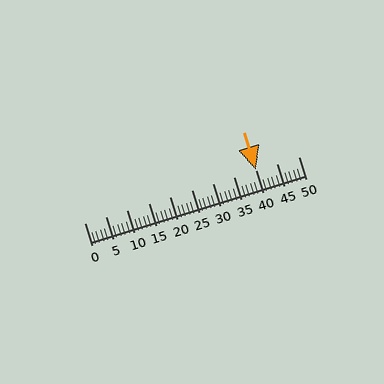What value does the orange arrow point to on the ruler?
The orange arrow points to approximately 40.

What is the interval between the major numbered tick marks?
The major tick marks are spaced 5 units apart.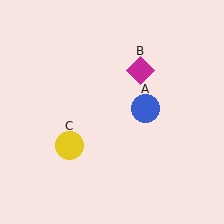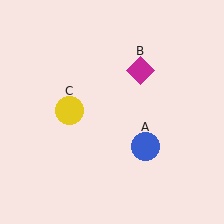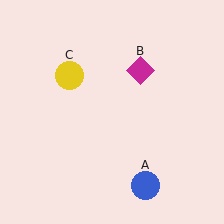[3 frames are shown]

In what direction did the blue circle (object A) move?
The blue circle (object A) moved down.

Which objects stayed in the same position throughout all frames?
Magenta diamond (object B) remained stationary.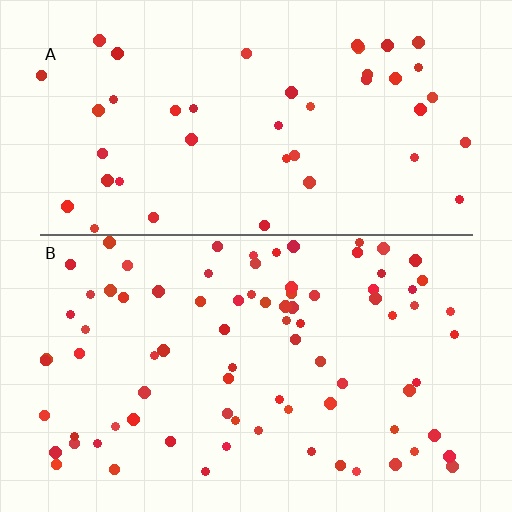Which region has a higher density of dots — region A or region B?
B (the bottom).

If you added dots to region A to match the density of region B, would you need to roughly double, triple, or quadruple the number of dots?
Approximately double.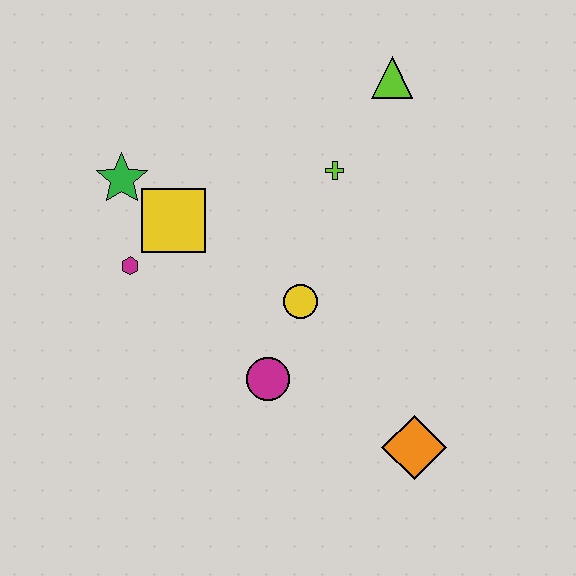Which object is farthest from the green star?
The orange diamond is farthest from the green star.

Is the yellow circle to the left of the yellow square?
No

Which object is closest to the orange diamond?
The magenta circle is closest to the orange diamond.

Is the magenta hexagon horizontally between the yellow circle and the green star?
Yes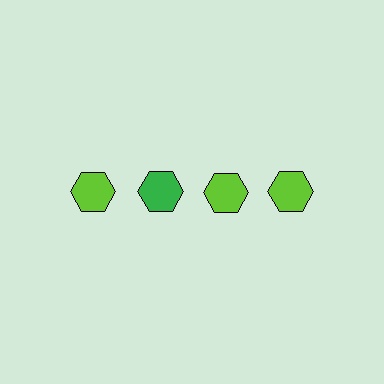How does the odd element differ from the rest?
It has a different color: green instead of lime.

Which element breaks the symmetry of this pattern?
The green hexagon in the top row, second from left column breaks the symmetry. All other shapes are lime hexagons.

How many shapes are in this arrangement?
There are 4 shapes arranged in a grid pattern.